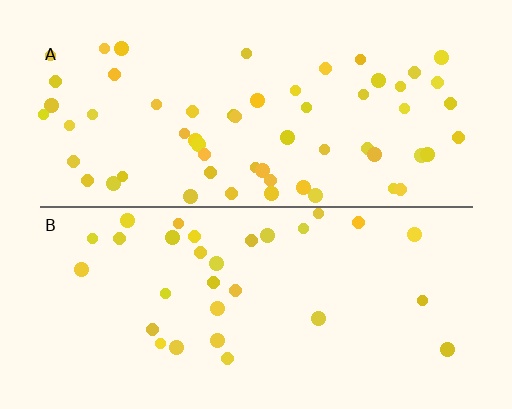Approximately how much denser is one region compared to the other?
Approximately 2.0× — region A over region B.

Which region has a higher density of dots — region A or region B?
A (the top).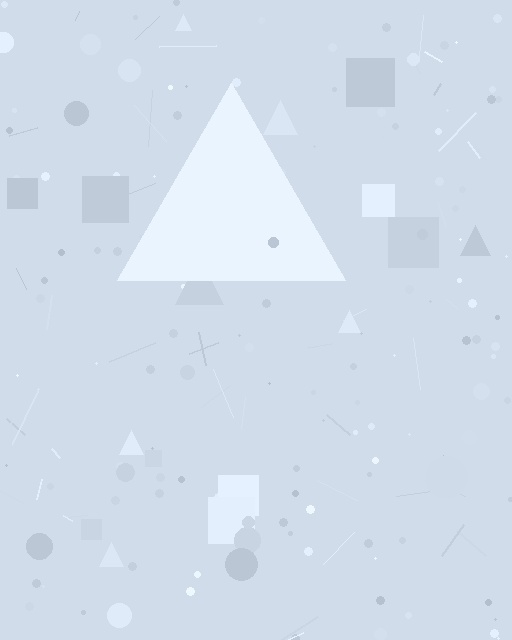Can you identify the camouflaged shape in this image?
The camouflaged shape is a triangle.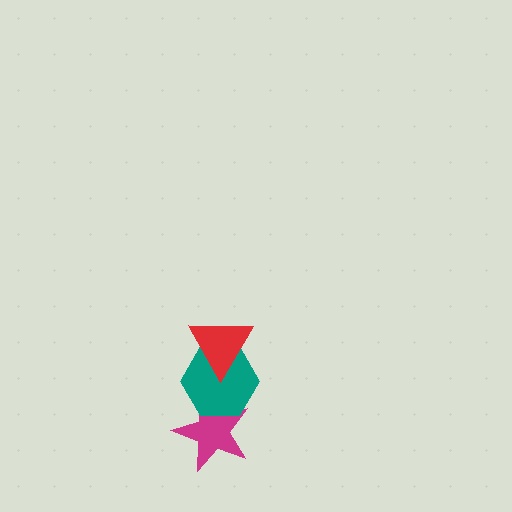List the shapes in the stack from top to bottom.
From top to bottom: the red triangle, the teal hexagon, the magenta star.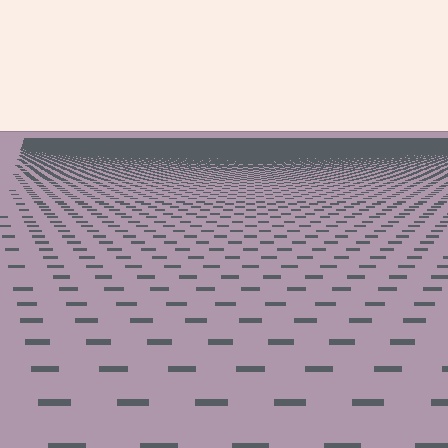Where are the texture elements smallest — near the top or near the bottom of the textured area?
Near the top.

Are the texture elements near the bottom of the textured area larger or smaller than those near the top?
Larger. Near the bottom, elements are closer to the viewer and appear at a bigger on-screen size.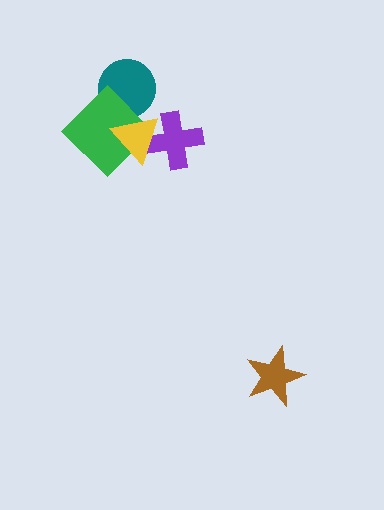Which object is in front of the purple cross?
The yellow triangle is in front of the purple cross.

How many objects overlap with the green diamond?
2 objects overlap with the green diamond.